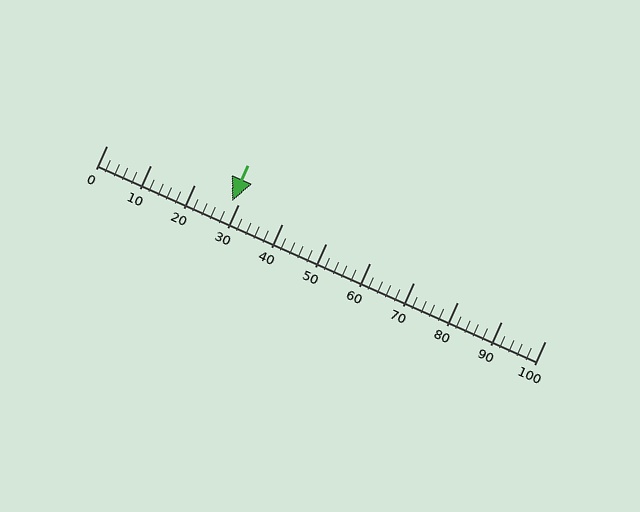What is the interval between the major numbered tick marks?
The major tick marks are spaced 10 units apart.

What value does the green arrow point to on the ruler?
The green arrow points to approximately 29.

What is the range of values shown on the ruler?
The ruler shows values from 0 to 100.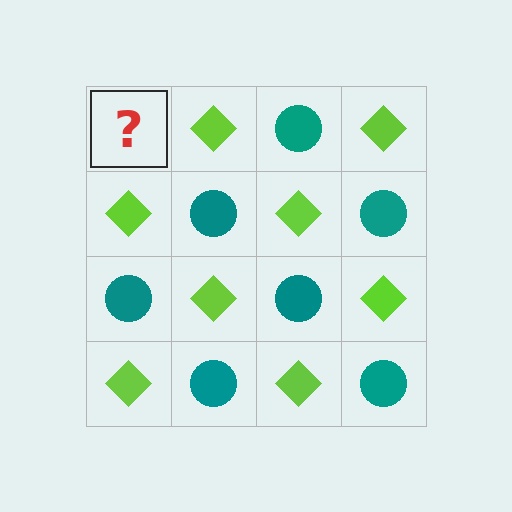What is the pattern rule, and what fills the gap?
The rule is that it alternates teal circle and lime diamond in a checkerboard pattern. The gap should be filled with a teal circle.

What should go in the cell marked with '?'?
The missing cell should contain a teal circle.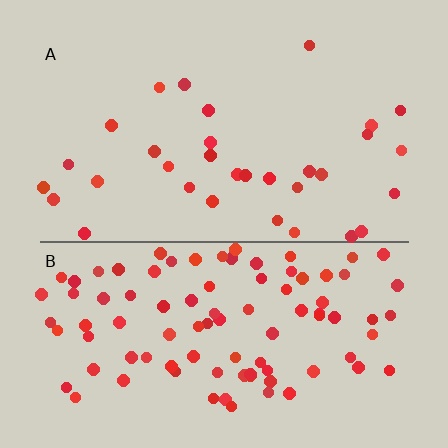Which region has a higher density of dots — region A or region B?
B (the bottom).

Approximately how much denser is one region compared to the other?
Approximately 2.9× — region B over region A.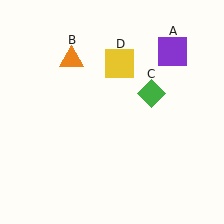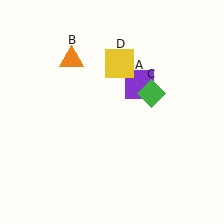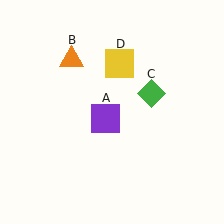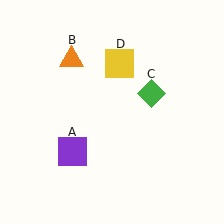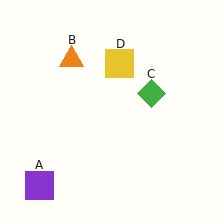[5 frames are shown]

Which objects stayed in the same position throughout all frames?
Orange triangle (object B) and green diamond (object C) and yellow square (object D) remained stationary.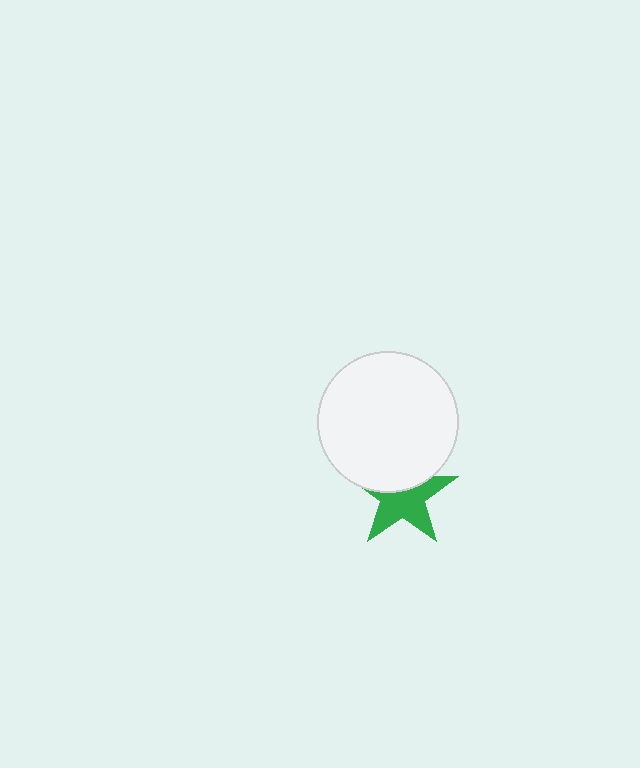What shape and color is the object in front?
The object in front is a white circle.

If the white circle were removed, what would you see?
You would see the complete green star.